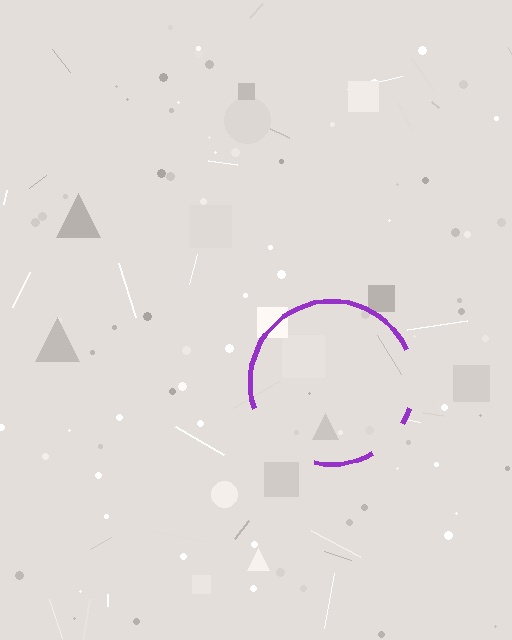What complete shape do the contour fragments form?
The contour fragments form a circle.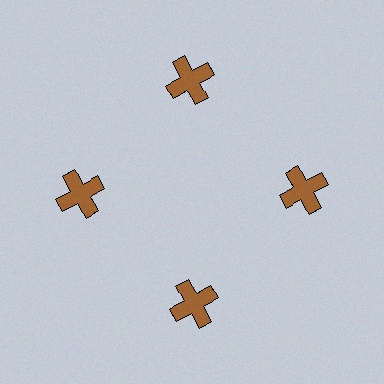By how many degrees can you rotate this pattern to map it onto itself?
The pattern maps onto itself every 90 degrees of rotation.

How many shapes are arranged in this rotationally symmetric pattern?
There are 4 shapes, arranged in 4 groups of 1.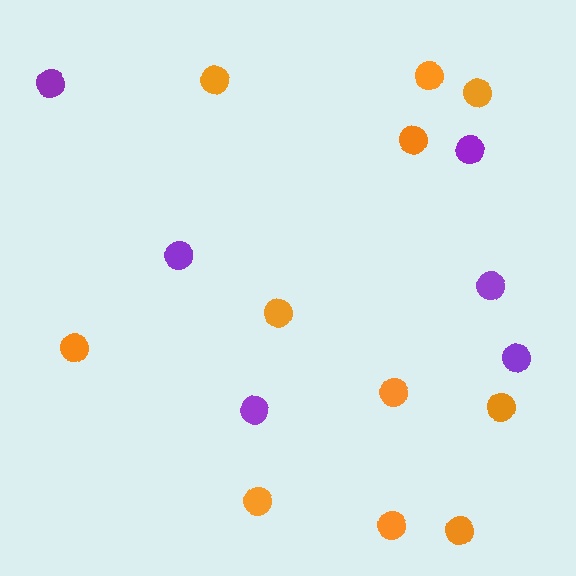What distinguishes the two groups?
There are 2 groups: one group of purple circles (6) and one group of orange circles (11).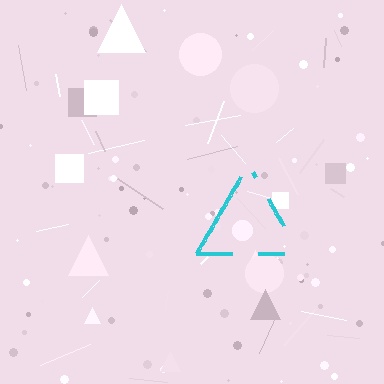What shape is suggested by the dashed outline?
The dashed outline suggests a triangle.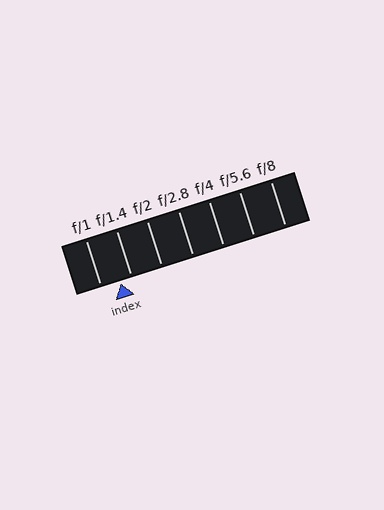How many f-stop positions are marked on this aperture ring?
There are 7 f-stop positions marked.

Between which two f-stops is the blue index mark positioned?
The index mark is between f/1 and f/1.4.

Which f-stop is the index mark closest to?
The index mark is closest to f/1.4.